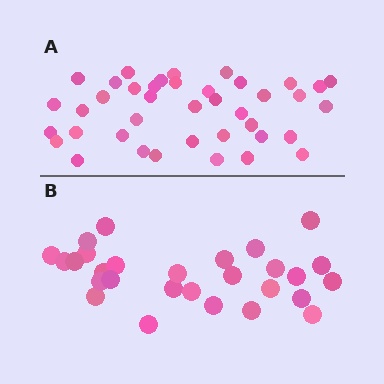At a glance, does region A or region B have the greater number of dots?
Region A (the top region) has more dots.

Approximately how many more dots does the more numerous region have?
Region A has roughly 12 or so more dots than region B.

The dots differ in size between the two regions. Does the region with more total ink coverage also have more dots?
No. Region B has more total ink coverage because its dots are larger, but region A actually contains more individual dots. Total area can be misleading — the number of items is what matters here.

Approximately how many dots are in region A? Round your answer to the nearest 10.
About 40 dots.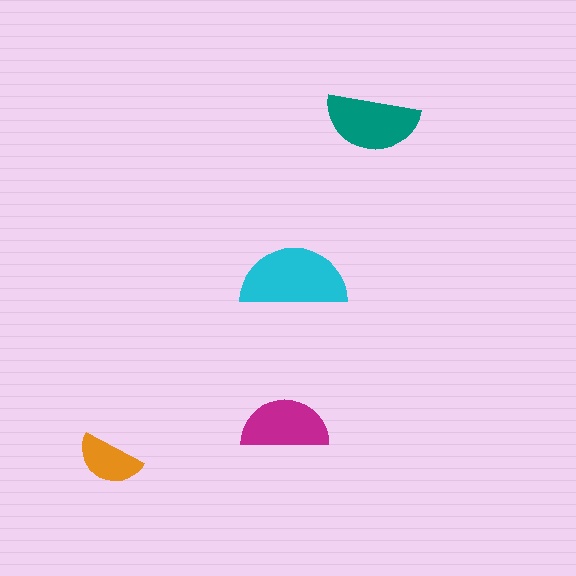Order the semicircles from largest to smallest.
the cyan one, the teal one, the magenta one, the orange one.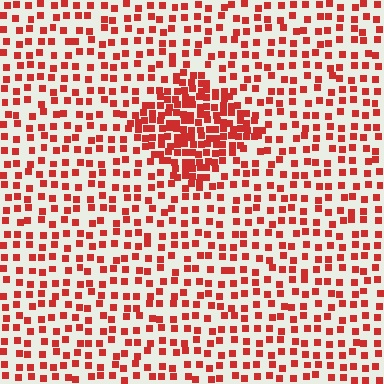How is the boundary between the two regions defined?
The boundary is defined by a change in element density (approximately 2.3x ratio). All elements are the same color, size, and shape.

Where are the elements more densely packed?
The elements are more densely packed inside the diamond boundary.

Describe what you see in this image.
The image contains small red elements arranged at two different densities. A diamond-shaped region is visible where the elements are more densely packed than the surrounding area.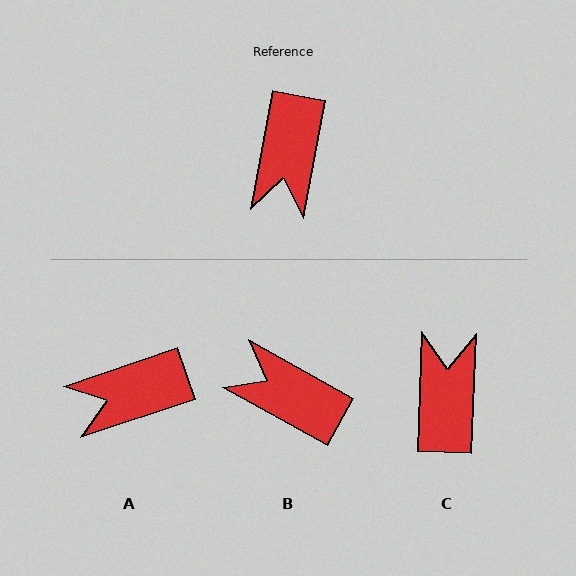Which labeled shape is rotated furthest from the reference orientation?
C, about 172 degrees away.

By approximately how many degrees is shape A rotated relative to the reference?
Approximately 61 degrees clockwise.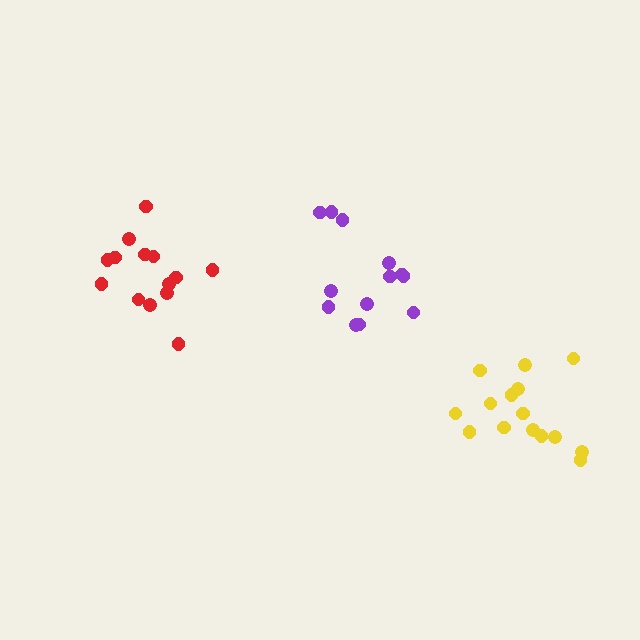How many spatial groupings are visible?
There are 3 spatial groupings.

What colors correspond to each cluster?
The clusters are colored: purple, red, yellow.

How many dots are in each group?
Group 1: 13 dots, Group 2: 14 dots, Group 3: 15 dots (42 total).